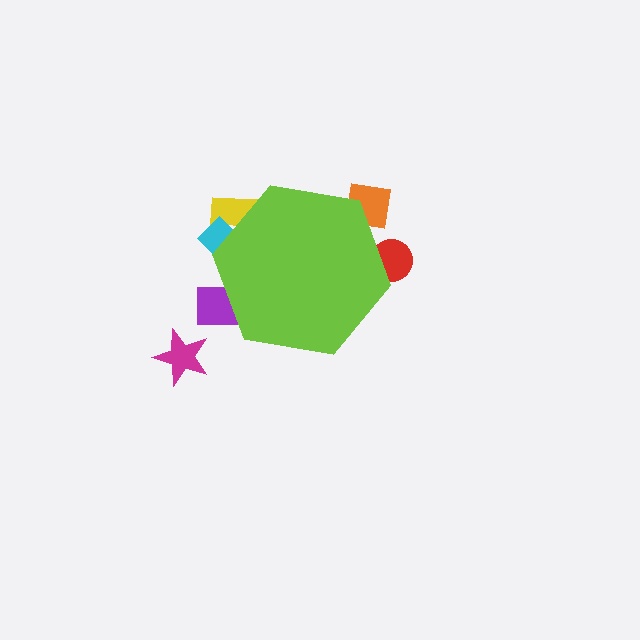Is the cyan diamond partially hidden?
Yes, the cyan diamond is partially hidden behind the lime hexagon.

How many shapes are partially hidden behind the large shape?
5 shapes are partially hidden.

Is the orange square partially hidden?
Yes, the orange square is partially hidden behind the lime hexagon.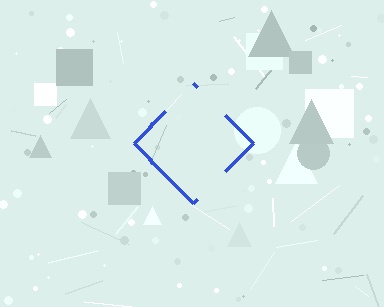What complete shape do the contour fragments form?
The contour fragments form a diamond.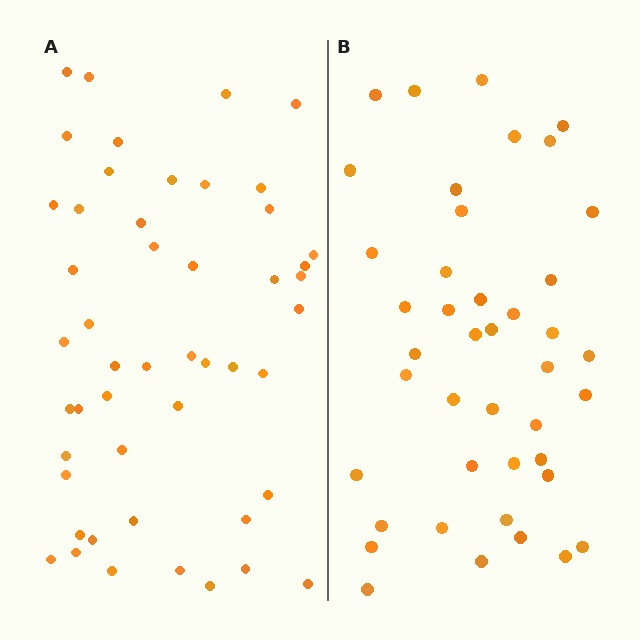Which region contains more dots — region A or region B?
Region A (the left region) has more dots.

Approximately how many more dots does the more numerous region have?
Region A has roughly 8 or so more dots than region B.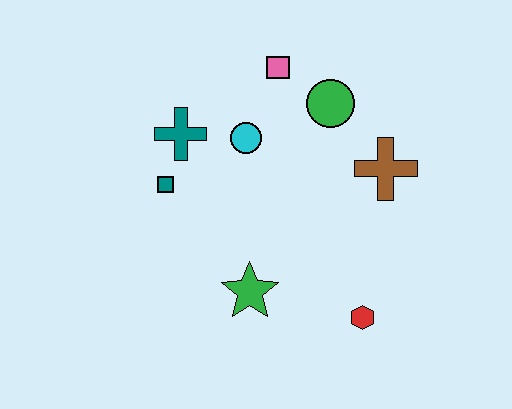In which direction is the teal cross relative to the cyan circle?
The teal cross is to the left of the cyan circle.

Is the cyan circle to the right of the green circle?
No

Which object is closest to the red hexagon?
The green star is closest to the red hexagon.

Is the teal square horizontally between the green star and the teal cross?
No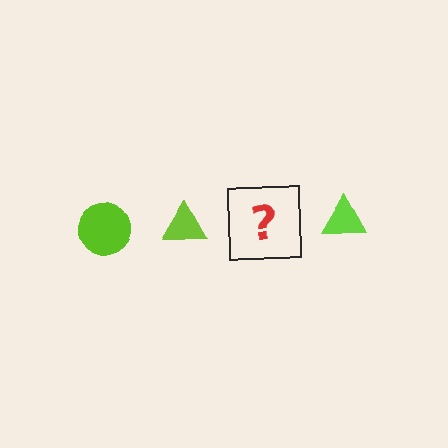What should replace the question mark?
The question mark should be replaced with a lime circle.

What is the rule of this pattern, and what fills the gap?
The rule is that the pattern cycles through circle, triangle shapes in lime. The gap should be filled with a lime circle.